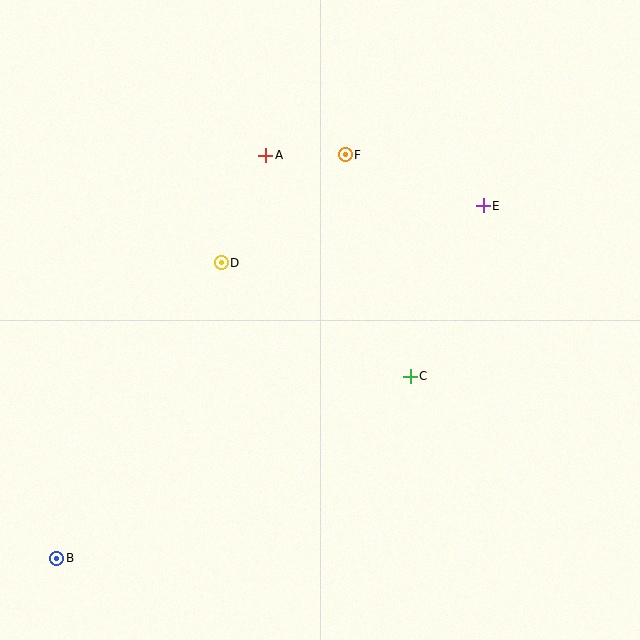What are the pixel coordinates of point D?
Point D is at (221, 263).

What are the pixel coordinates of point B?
Point B is at (57, 558).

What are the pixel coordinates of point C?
Point C is at (410, 376).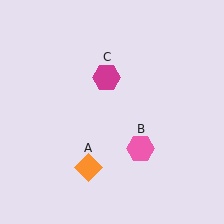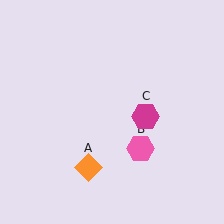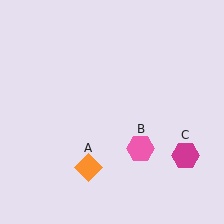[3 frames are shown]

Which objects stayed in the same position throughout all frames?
Orange diamond (object A) and pink hexagon (object B) remained stationary.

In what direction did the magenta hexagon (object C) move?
The magenta hexagon (object C) moved down and to the right.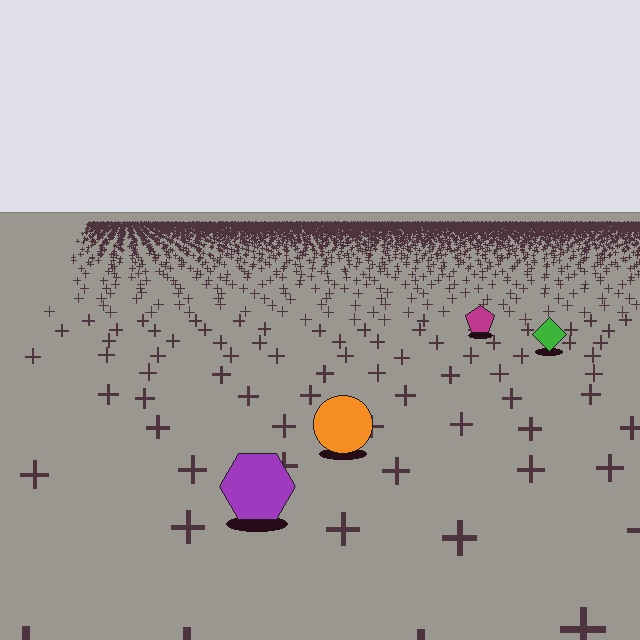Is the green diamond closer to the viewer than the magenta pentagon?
Yes. The green diamond is closer — you can tell from the texture gradient: the ground texture is coarser near it.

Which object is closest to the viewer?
The purple hexagon is closest. The texture marks near it are larger and more spread out.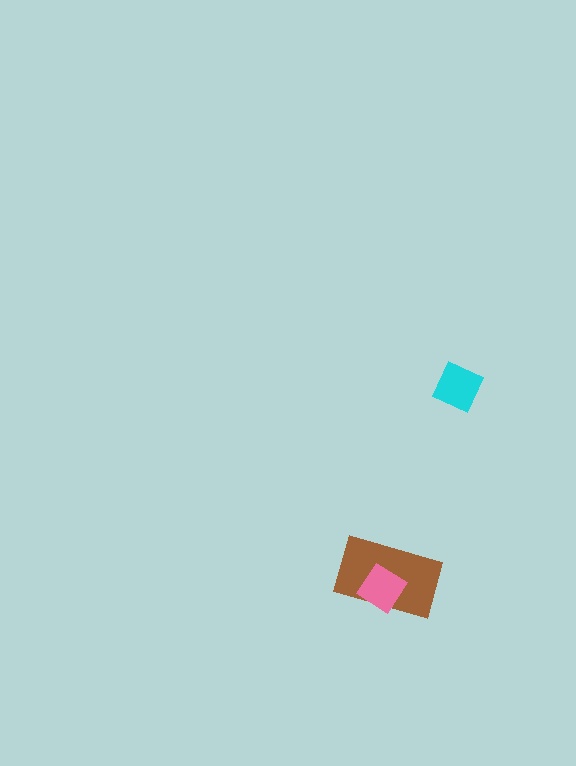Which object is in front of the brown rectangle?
The pink diamond is in front of the brown rectangle.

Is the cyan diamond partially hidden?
No, no other shape covers it.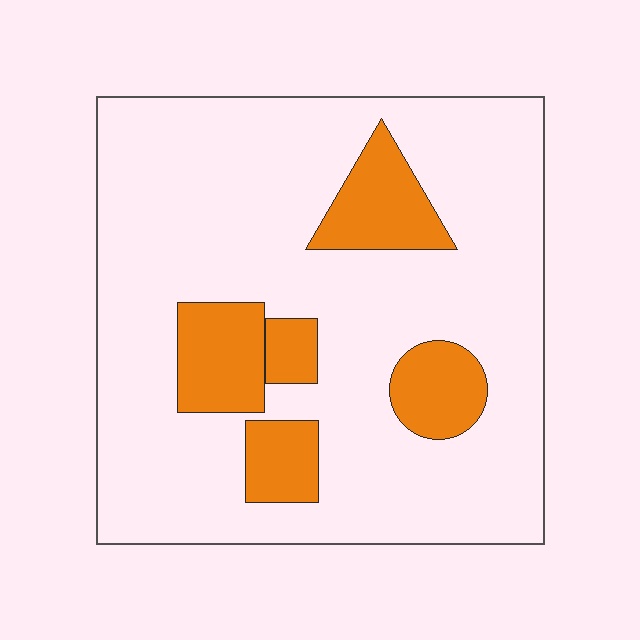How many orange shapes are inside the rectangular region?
5.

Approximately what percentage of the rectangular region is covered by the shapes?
Approximately 20%.